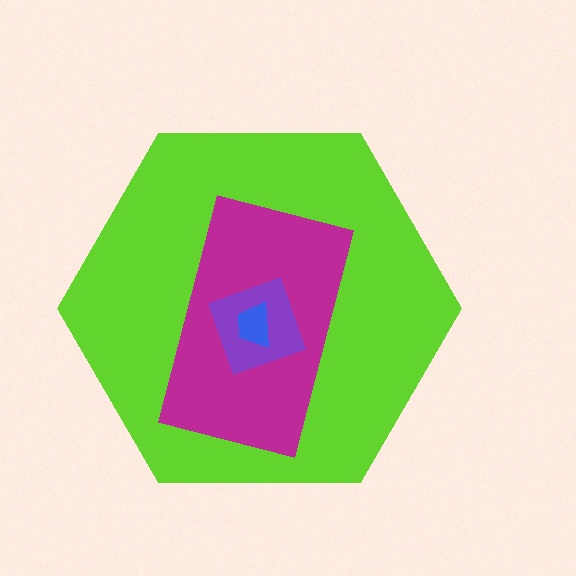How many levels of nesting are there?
4.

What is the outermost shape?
The lime hexagon.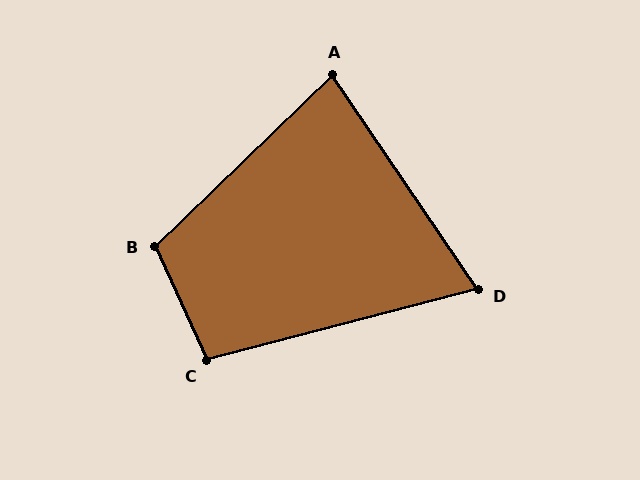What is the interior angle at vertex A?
Approximately 80 degrees (acute).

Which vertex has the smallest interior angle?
D, at approximately 70 degrees.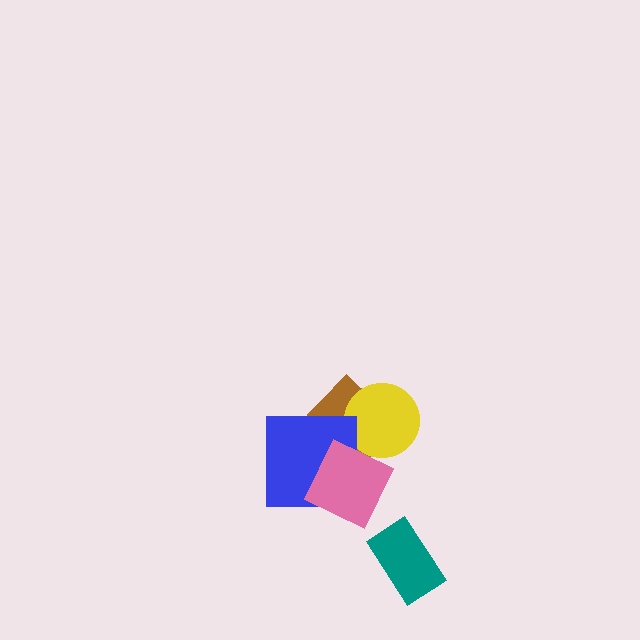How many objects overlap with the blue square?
2 objects overlap with the blue square.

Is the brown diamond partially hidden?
Yes, it is partially covered by another shape.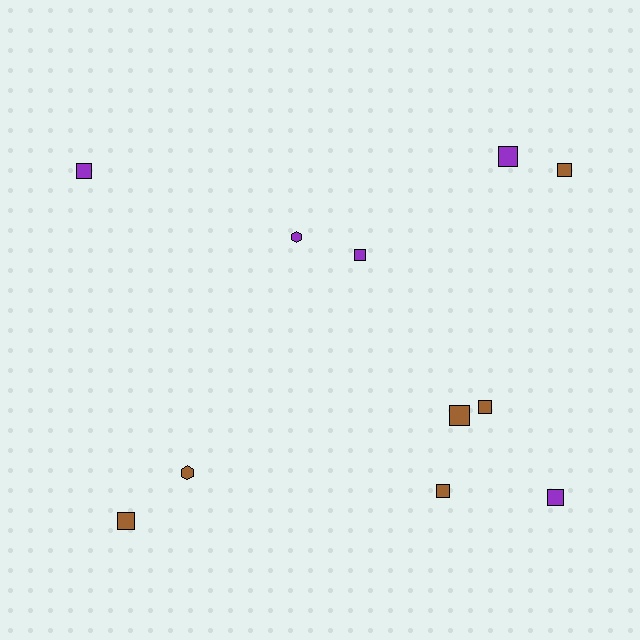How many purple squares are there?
There are 4 purple squares.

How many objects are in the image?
There are 11 objects.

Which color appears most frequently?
Brown, with 6 objects.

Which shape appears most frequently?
Square, with 9 objects.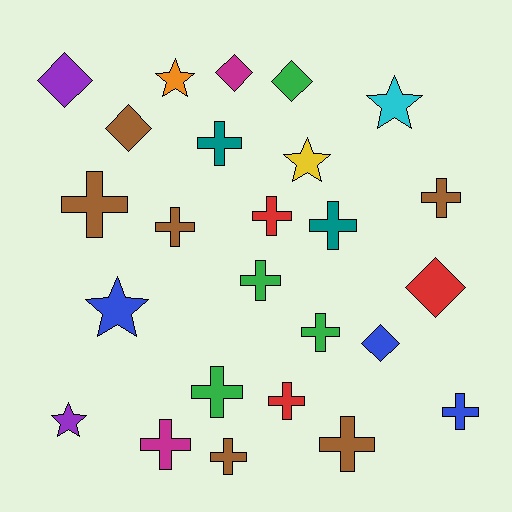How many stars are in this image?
There are 5 stars.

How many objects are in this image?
There are 25 objects.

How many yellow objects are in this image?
There is 1 yellow object.